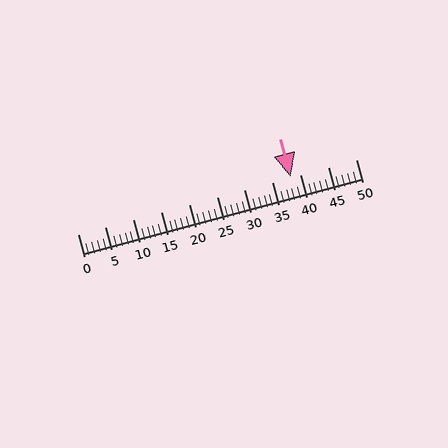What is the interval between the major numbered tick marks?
The major tick marks are spaced 5 units apart.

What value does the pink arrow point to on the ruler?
The pink arrow points to approximately 38.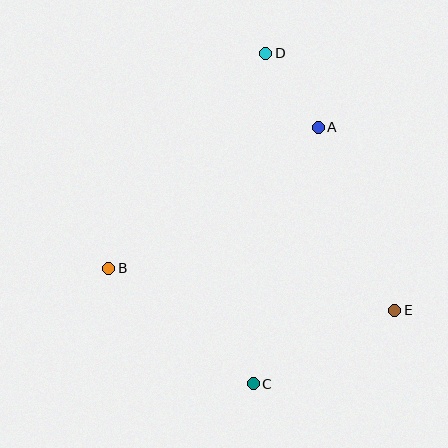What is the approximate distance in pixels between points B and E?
The distance between B and E is approximately 289 pixels.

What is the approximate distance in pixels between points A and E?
The distance between A and E is approximately 198 pixels.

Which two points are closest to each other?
Points A and D are closest to each other.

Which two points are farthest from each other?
Points C and D are farthest from each other.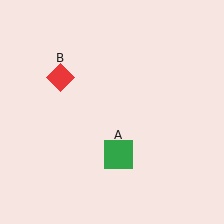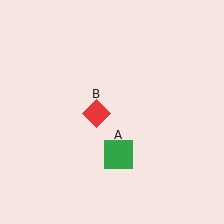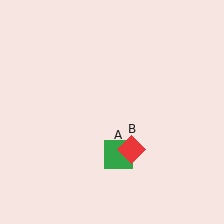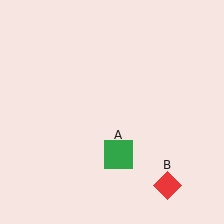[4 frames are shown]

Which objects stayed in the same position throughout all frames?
Green square (object A) remained stationary.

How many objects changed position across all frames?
1 object changed position: red diamond (object B).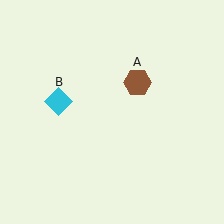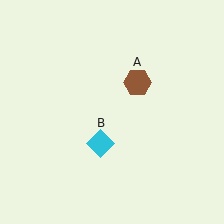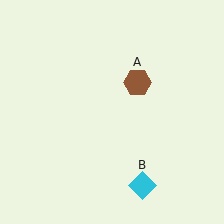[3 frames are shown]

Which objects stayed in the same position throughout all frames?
Brown hexagon (object A) remained stationary.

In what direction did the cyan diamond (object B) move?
The cyan diamond (object B) moved down and to the right.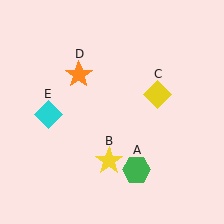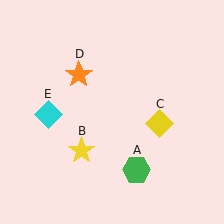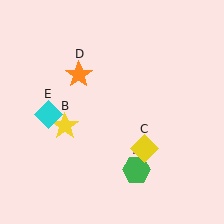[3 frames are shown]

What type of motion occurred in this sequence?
The yellow star (object B), yellow diamond (object C) rotated clockwise around the center of the scene.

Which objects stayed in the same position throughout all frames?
Green hexagon (object A) and orange star (object D) and cyan diamond (object E) remained stationary.